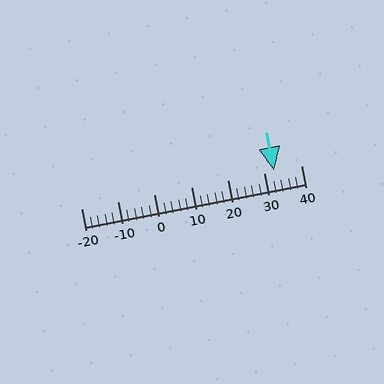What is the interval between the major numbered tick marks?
The major tick marks are spaced 10 units apart.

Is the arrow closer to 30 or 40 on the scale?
The arrow is closer to 30.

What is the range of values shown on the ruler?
The ruler shows values from -20 to 40.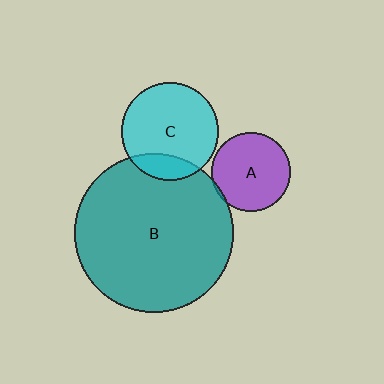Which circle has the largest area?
Circle B (teal).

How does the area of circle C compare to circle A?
Approximately 1.5 times.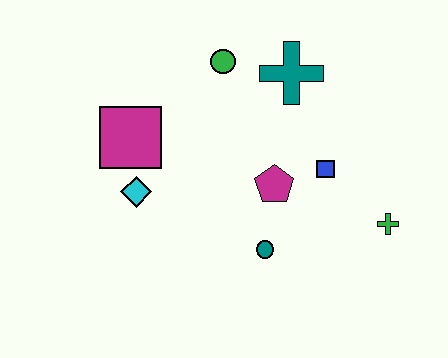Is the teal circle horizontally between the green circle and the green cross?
Yes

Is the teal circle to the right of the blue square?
No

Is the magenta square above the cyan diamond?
Yes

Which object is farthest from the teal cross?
The cyan diamond is farthest from the teal cross.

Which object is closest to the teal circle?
The magenta pentagon is closest to the teal circle.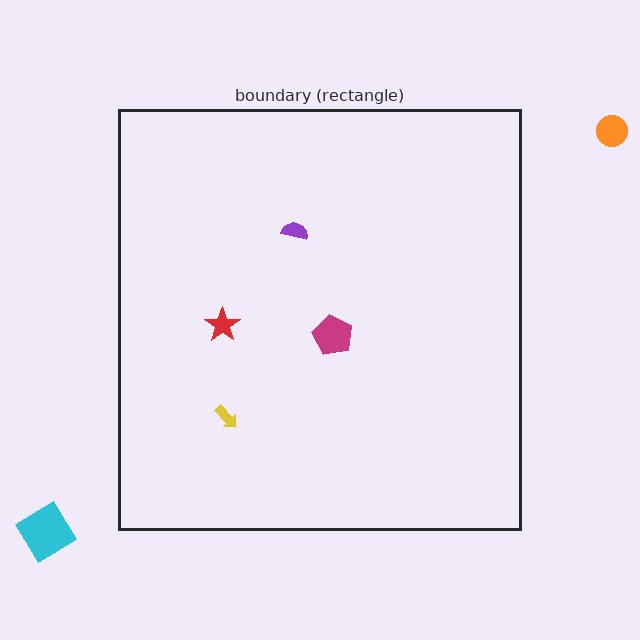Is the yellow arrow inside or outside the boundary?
Inside.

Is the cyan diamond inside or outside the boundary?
Outside.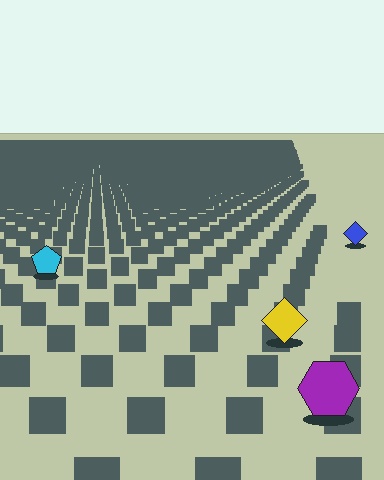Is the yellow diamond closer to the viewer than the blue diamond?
Yes. The yellow diamond is closer — you can tell from the texture gradient: the ground texture is coarser near it.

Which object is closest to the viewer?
The purple hexagon is closest. The texture marks near it are larger and more spread out.